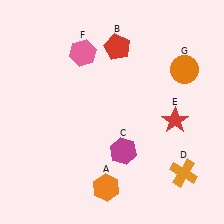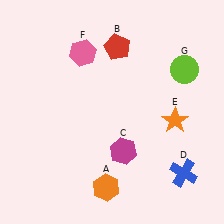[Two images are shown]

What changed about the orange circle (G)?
In Image 1, G is orange. In Image 2, it changed to lime.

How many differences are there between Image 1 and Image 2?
There are 3 differences between the two images.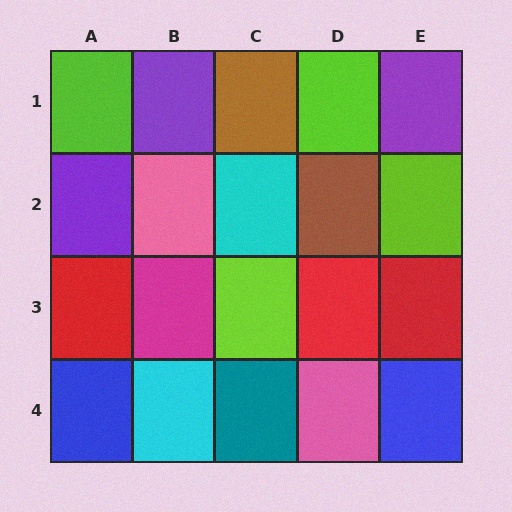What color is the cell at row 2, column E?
Lime.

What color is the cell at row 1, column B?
Purple.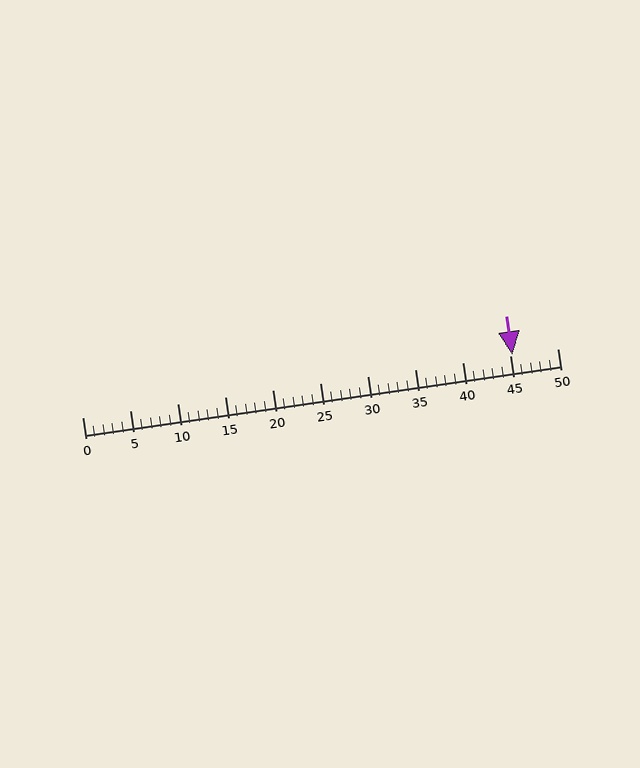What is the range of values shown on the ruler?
The ruler shows values from 0 to 50.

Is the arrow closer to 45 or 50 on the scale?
The arrow is closer to 45.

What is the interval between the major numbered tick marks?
The major tick marks are spaced 5 units apart.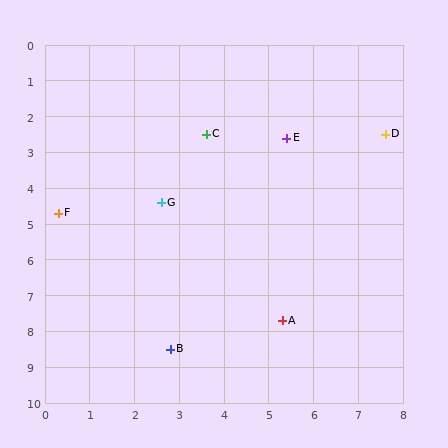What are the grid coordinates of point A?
Point A is at approximately (5.3, 7.7).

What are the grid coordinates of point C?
Point C is at approximately (3.6, 2.5).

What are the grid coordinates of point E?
Point E is at approximately (5.4, 2.6).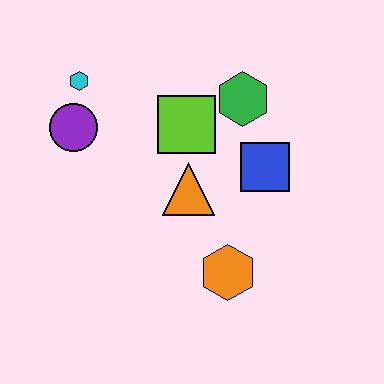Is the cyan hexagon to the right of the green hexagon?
No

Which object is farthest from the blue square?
The cyan hexagon is farthest from the blue square.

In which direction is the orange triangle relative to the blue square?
The orange triangle is to the left of the blue square.